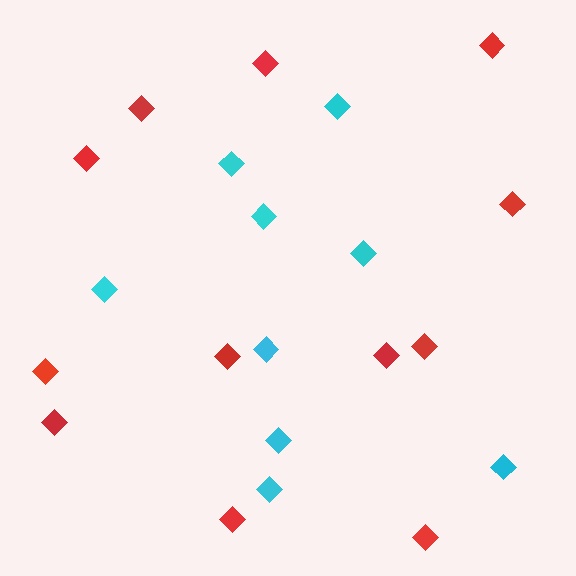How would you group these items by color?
There are 2 groups: one group of red diamonds (12) and one group of cyan diamonds (9).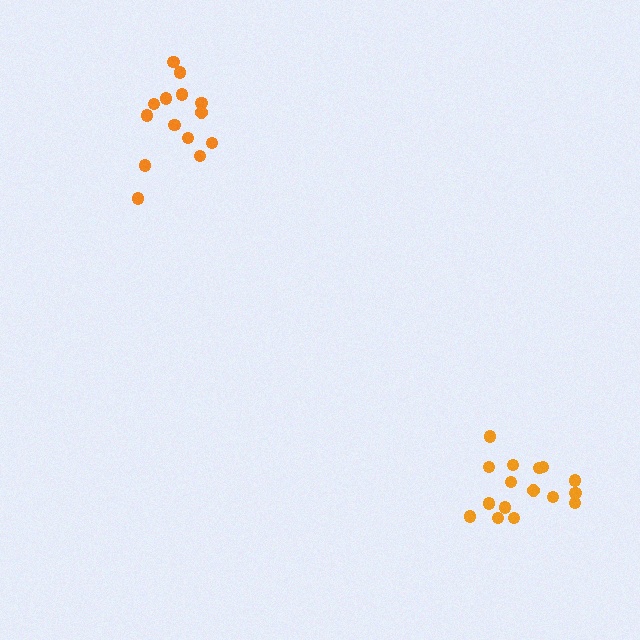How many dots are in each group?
Group 1: 16 dots, Group 2: 14 dots (30 total).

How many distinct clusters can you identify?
There are 2 distinct clusters.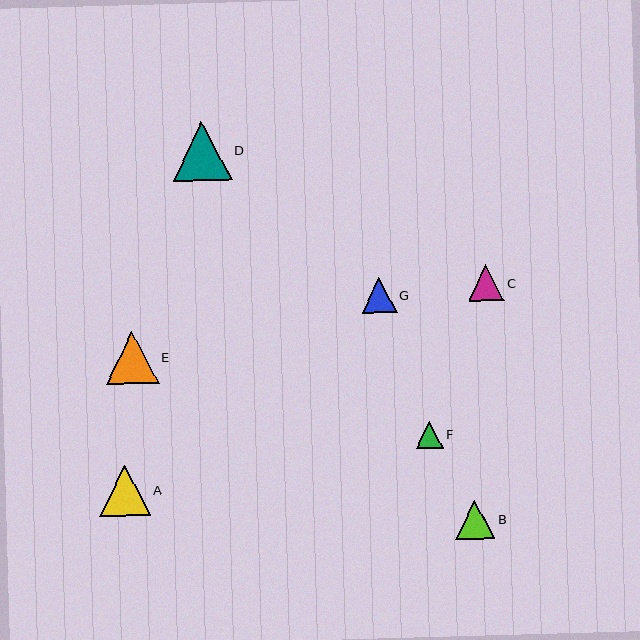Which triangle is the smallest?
Triangle F is the smallest with a size of approximately 27 pixels.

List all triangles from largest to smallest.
From largest to smallest: D, E, A, B, C, G, F.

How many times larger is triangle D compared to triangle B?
Triangle D is approximately 1.5 times the size of triangle B.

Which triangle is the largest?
Triangle D is the largest with a size of approximately 59 pixels.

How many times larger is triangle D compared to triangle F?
Triangle D is approximately 2.2 times the size of triangle F.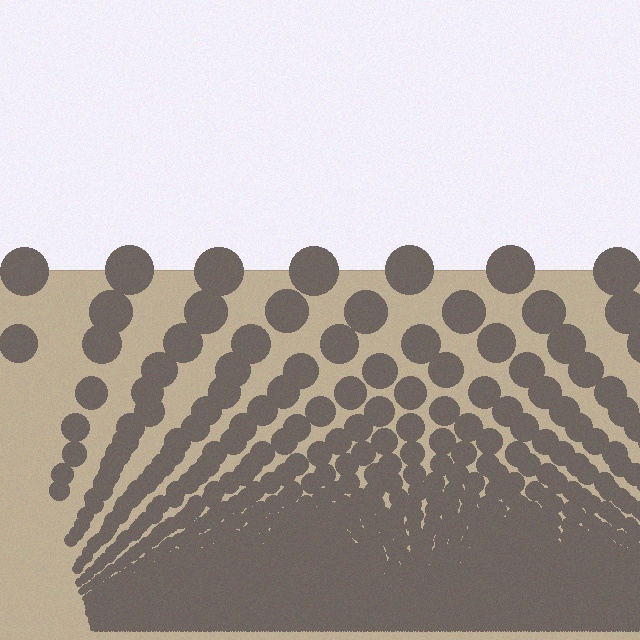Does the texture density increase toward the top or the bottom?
Density increases toward the bottom.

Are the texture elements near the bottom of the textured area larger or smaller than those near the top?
Smaller. The gradient is inverted — elements near the bottom are smaller and denser.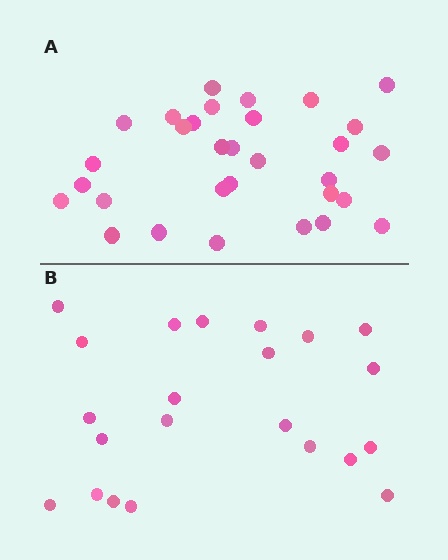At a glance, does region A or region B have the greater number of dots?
Region A (the top region) has more dots.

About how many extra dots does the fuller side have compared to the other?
Region A has roughly 8 or so more dots than region B.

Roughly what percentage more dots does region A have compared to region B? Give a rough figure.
About 40% more.